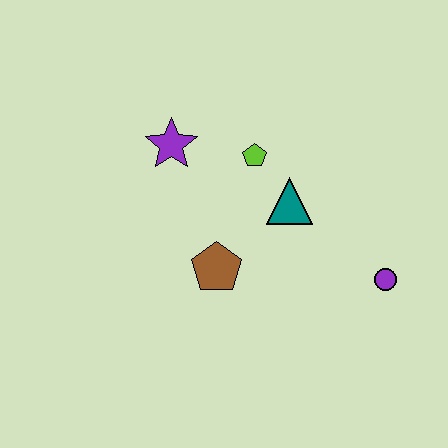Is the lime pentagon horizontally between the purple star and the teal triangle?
Yes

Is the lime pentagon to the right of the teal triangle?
No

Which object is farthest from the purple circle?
The purple star is farthest from the purple circle.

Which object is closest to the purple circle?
The teal triangle is closest to the purple circle.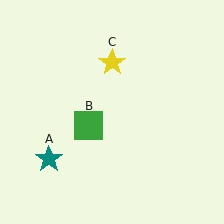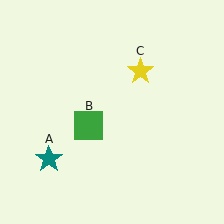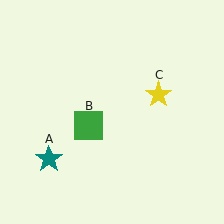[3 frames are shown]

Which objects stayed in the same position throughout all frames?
Teal star (object A) and green square (object B) remained stationary.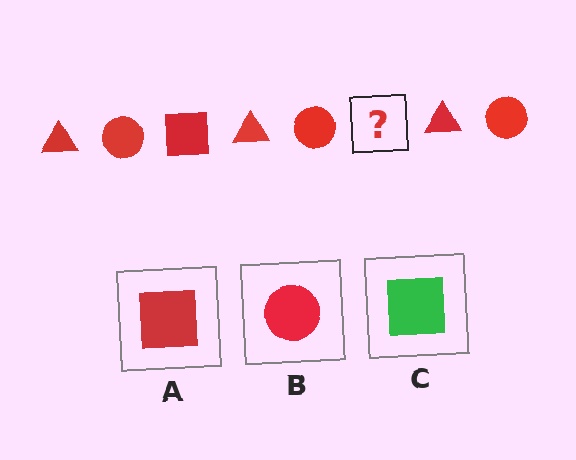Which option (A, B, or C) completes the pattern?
A.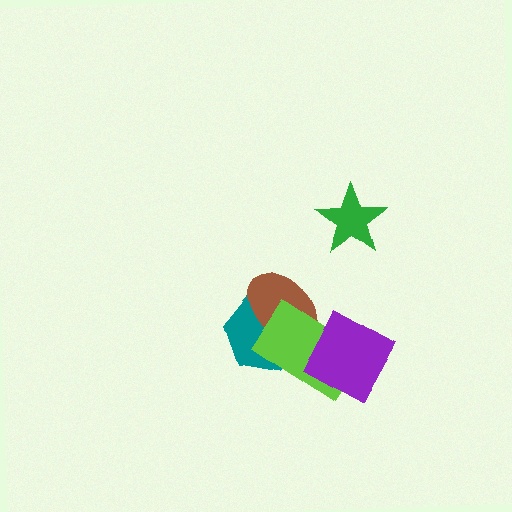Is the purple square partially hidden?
No, no other shape covers it.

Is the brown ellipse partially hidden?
Yes, it is partially covered by another shape.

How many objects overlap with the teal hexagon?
2 objects overlap with the teal hexagon.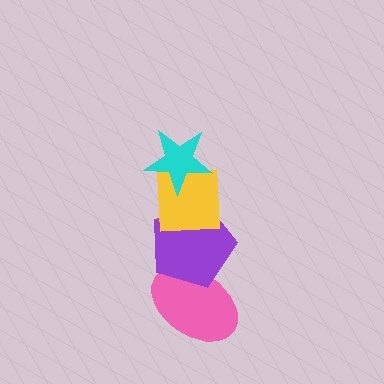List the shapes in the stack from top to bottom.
From top to bottom: the cyan star, the yellow square, the purple pentagon, the pink ellipse.